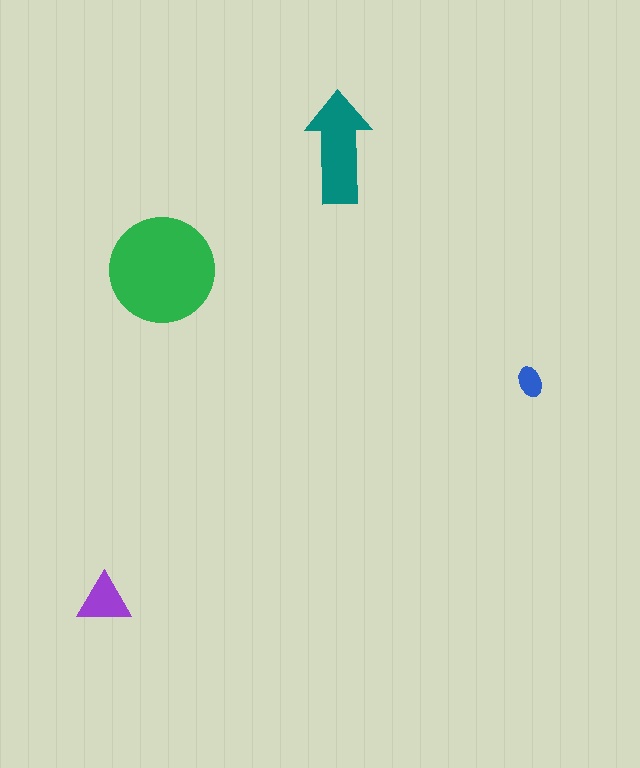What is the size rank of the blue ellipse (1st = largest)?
4th.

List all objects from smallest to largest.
The blue ellipse, the purple triangle, the teal arrow, the green circle.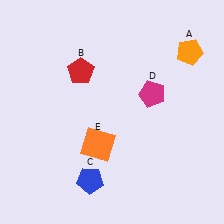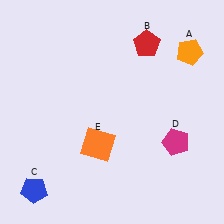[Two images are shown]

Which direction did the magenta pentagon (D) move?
The magenta pentagon (D) moved down.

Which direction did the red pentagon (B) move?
The red pentagon (B) moved right.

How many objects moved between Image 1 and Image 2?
3 objects moved between the two images.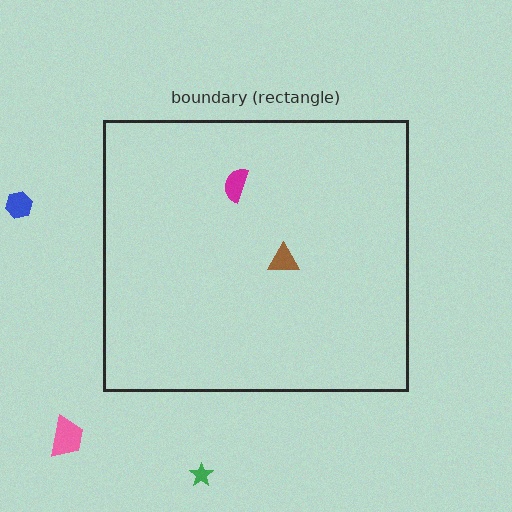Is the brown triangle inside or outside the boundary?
Inside.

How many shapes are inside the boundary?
2 inside, 3 outside.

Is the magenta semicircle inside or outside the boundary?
Inside.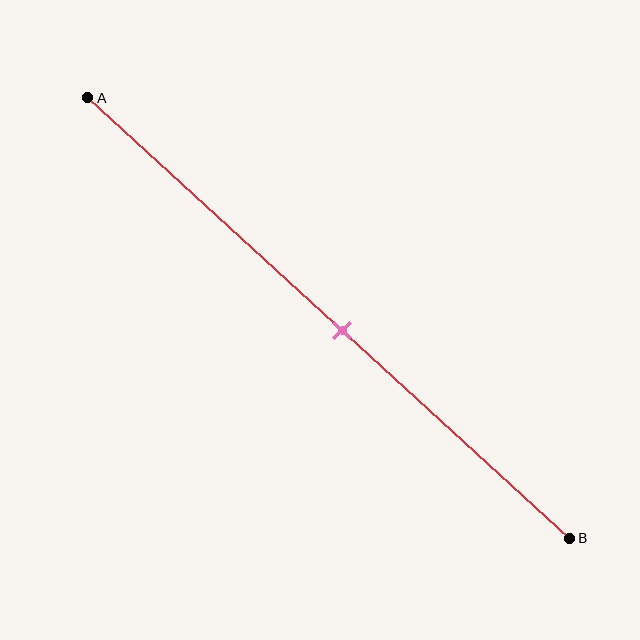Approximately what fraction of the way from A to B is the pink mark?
The pink mark is approximately 55% of the way from A to B.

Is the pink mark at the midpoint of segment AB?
Yes, the mark is approximately at the midpoint.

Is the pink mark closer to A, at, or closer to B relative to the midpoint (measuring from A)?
The pink mark is approximately at the midpoint of segment AB.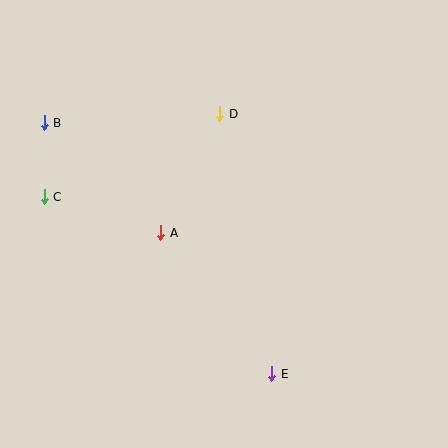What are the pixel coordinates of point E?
Point E is at (272, 374).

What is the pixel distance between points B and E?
The distance between B and E is 339 pixels.